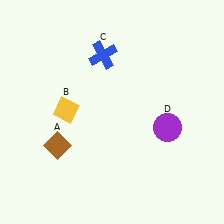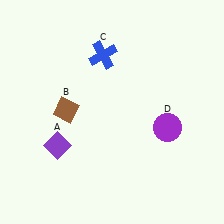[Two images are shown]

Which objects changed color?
A changed from brown to purple. B changed from yellow to brown.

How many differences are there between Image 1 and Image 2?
There are 2 differences between the two images.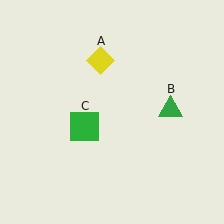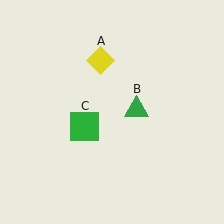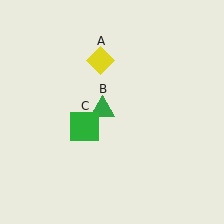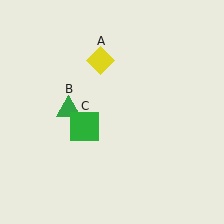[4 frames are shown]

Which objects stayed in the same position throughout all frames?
Yellow diamond (object A) and green square (object C) remained stationary.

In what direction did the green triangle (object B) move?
The green triangle (object B) moved left.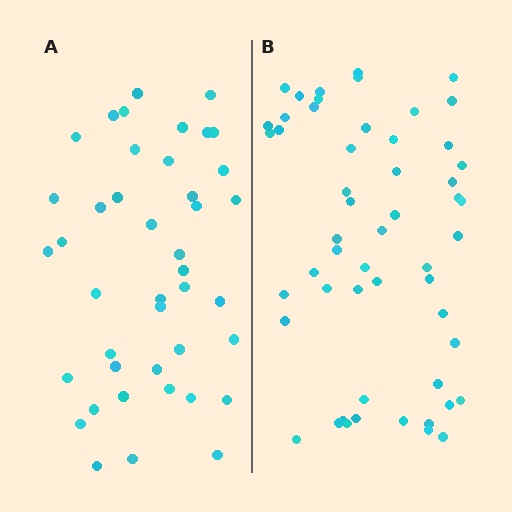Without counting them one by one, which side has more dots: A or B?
Region B (the right region) has more dots.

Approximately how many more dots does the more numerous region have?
Region B has roughly 12 or so more dots than region A.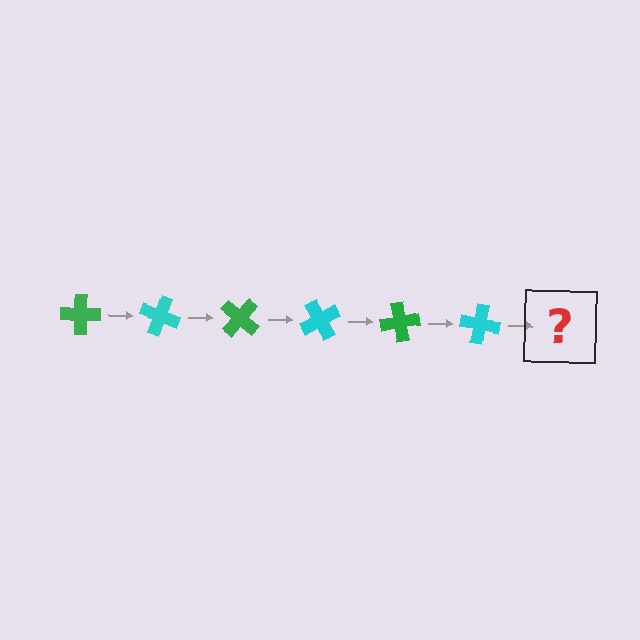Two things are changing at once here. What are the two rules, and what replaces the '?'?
The two rules are that it rotates 20 degrees each step and the color cycles through green and cyan. The '?' should be a green cross, rotated 120 degrees from the start.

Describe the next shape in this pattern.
It should be a green cross, rotated 120 degrees from the start.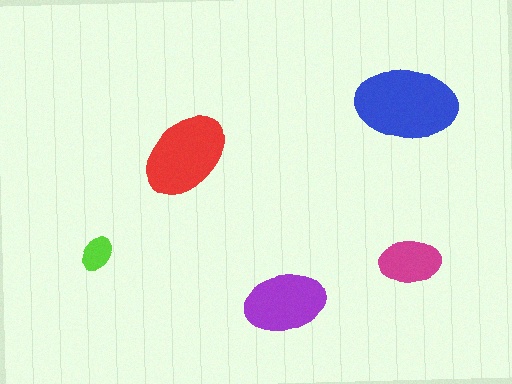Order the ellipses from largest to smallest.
the blue one, the red one, the purple one, the magenta one, the lime one.